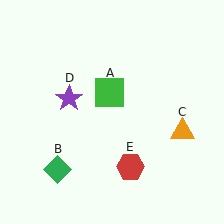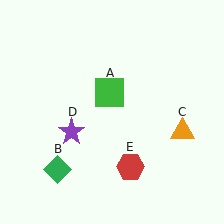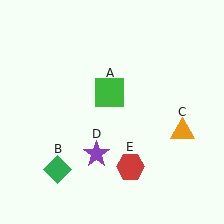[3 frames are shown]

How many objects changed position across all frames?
1 object changed position: purple star (object D).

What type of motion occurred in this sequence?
The purple star (object D) rotated counterclockwise around the center of the scene.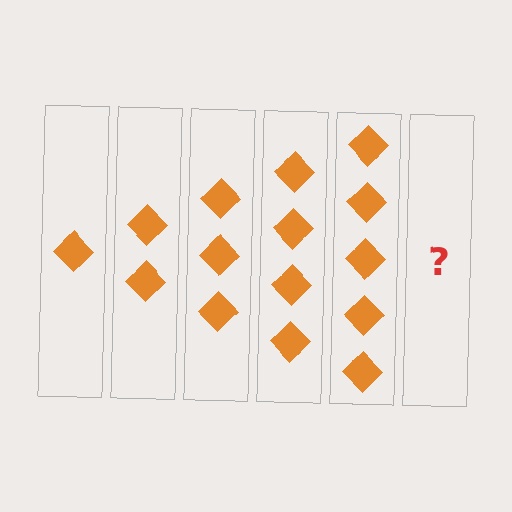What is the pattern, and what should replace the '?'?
The pattern is that each step adds one more diamond. The '?' should be 6 diamonds.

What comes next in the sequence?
The next element should be 6 diamonds.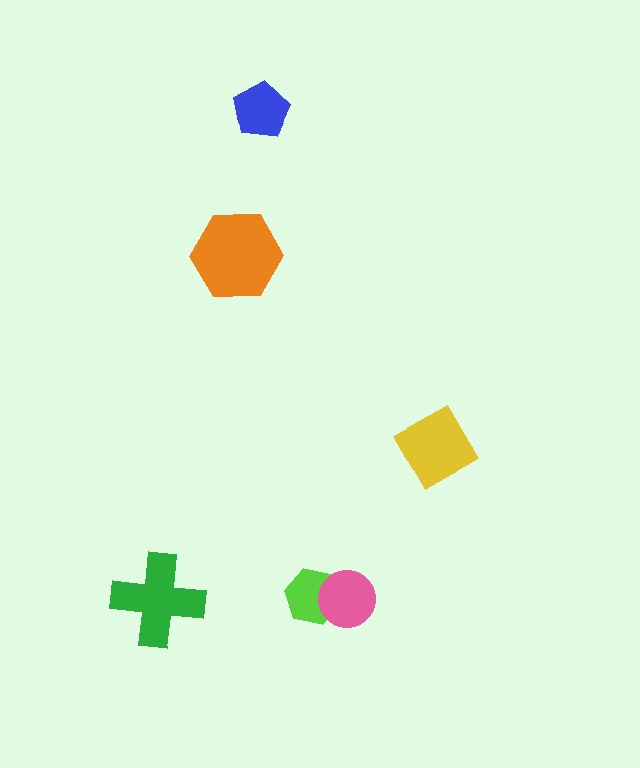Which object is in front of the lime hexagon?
The pink circle is in front of the lime hexagon.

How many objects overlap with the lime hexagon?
1 object overlaps with the lime hexagon.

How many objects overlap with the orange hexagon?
0 objects overlap with the orange hexagon.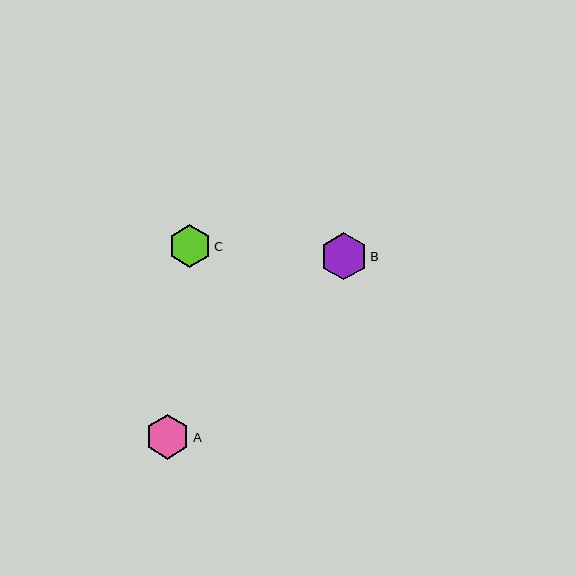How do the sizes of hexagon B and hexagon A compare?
Hexagon B and hexagon A are approximately the same size.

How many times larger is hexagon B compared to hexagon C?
Hexagon B is approximately 1.1 times the size of hexagon C.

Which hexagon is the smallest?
Hexagon C is the smallest with a size of approximately 43 pixels.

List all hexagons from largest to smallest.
From largest to smallest: B, A, C.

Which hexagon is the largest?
Hexagon B is the largest with a size of approximately 47 pixels.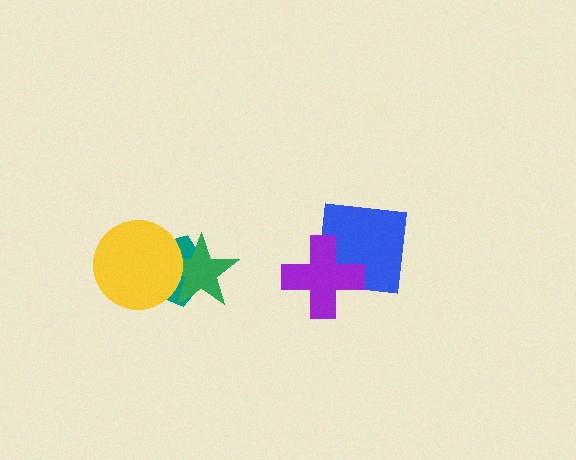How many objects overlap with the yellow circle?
2 objects overlap with the yellow circle.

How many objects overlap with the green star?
2 objects overlap with the green star.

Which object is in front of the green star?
The yellow circle is in front of the green star.